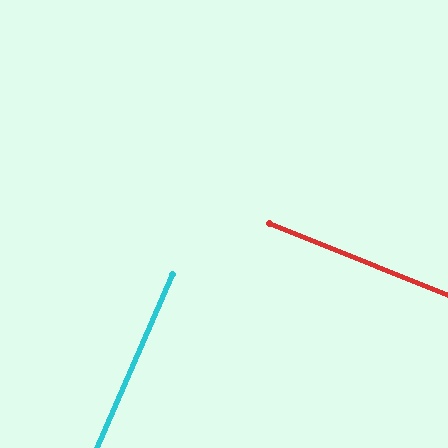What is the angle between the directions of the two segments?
Approximately 89 degrees.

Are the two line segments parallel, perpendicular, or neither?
Perpendicular — they meet at approximately 89°.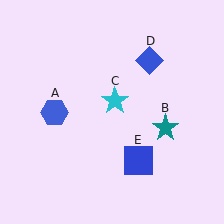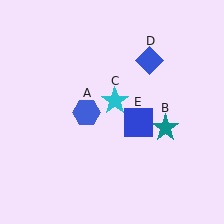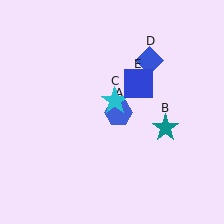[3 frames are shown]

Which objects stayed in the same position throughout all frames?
Teal star (object B) and cyan star (object C) and blue diamond (object D) remained stationary.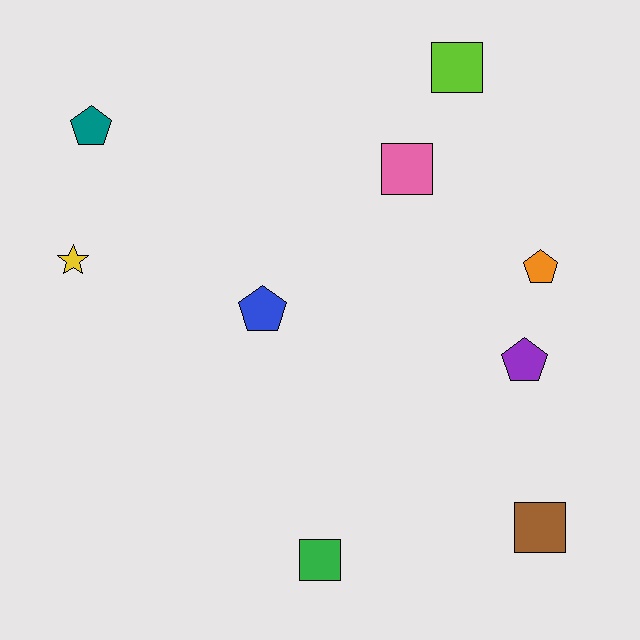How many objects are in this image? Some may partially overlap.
There are 9 objects.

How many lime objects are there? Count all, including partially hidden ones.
There is 1 lime object.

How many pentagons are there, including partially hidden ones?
There are 4 pentagons.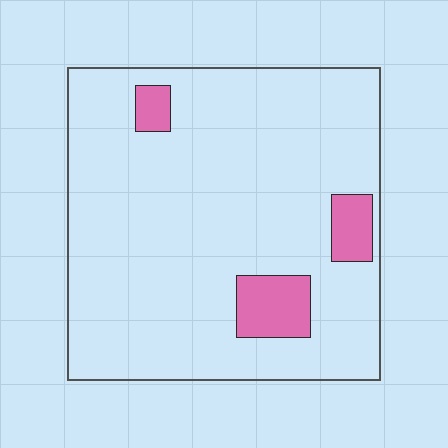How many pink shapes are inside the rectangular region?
3.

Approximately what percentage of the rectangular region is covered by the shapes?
Approximately 10%.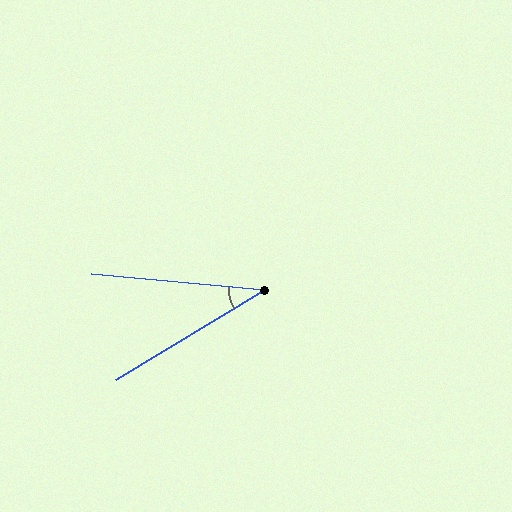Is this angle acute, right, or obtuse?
It is acute.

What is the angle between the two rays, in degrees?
Approximately 37 degrees.